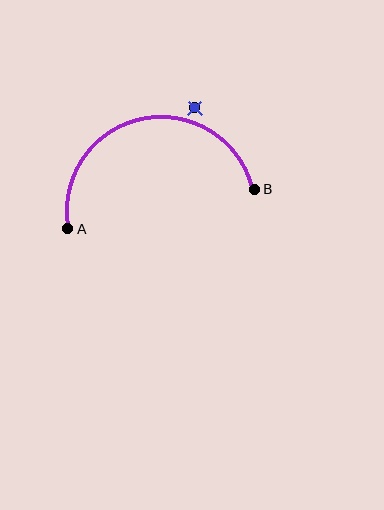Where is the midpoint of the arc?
The arc midpoint is the point on the curve farthest from the straight line joining A and B. It sits above that line.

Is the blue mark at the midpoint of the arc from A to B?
No — the blue mark does not lie on the arc at all. It sits slightly outside the curve.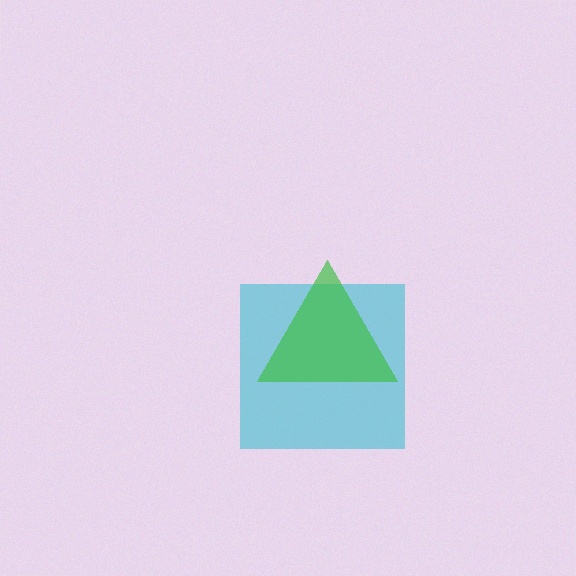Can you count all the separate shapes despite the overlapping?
Yes, there are 2 separate shapes.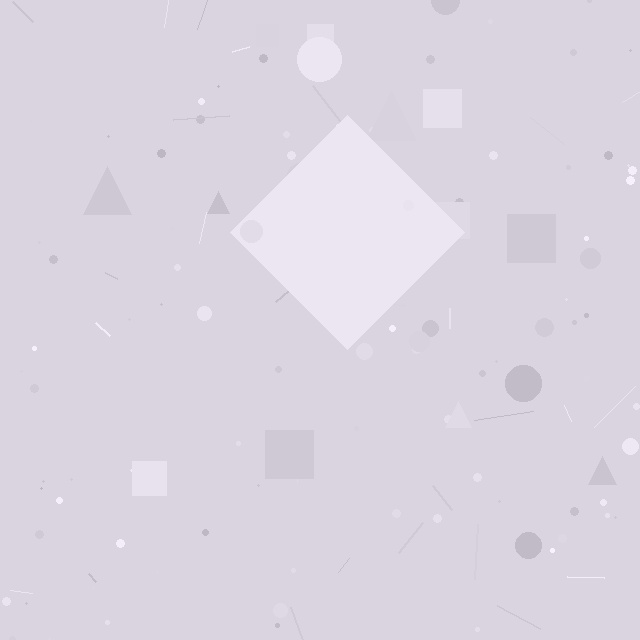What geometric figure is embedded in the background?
A diamond is embedded in the background.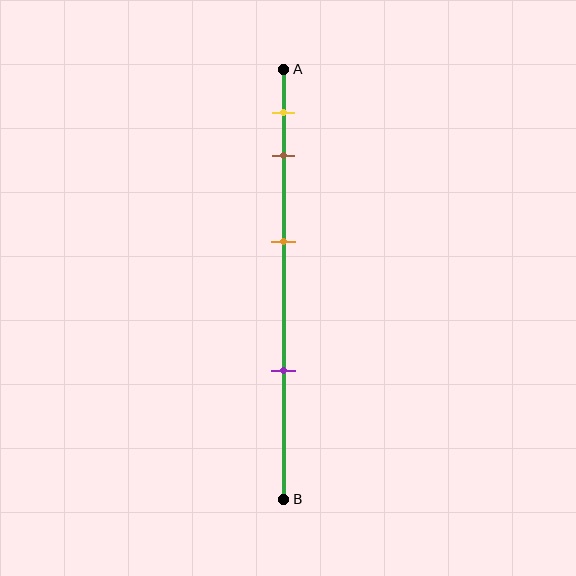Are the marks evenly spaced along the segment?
No, the marks are not evenly spaced.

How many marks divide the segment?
There are 4 marks dividing the segment.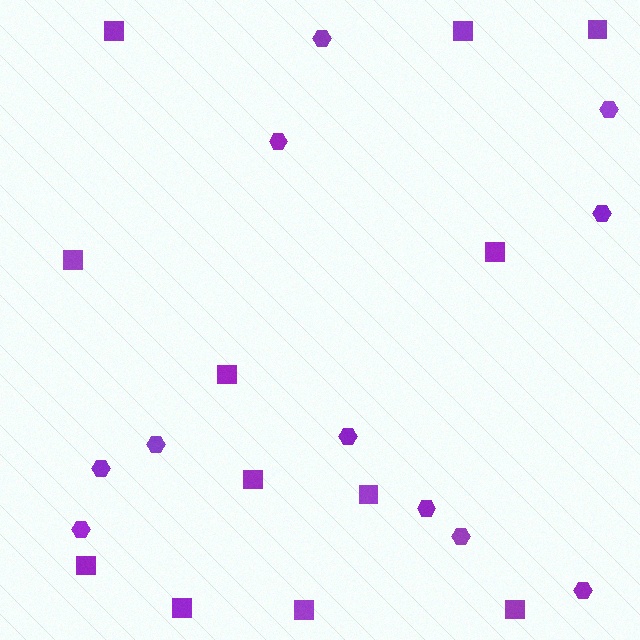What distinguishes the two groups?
There are 2 groups: one group of squares (12) and one group of hexagons (11).